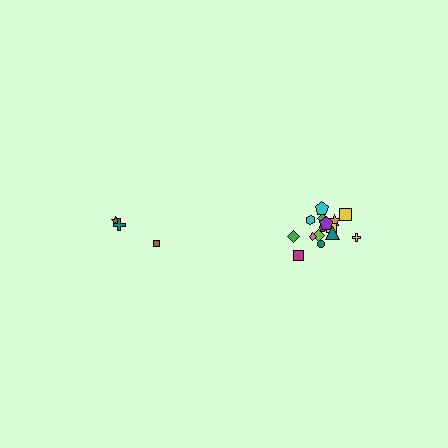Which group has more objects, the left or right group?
The right group.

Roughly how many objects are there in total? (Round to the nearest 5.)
Roughly 20 objects in total.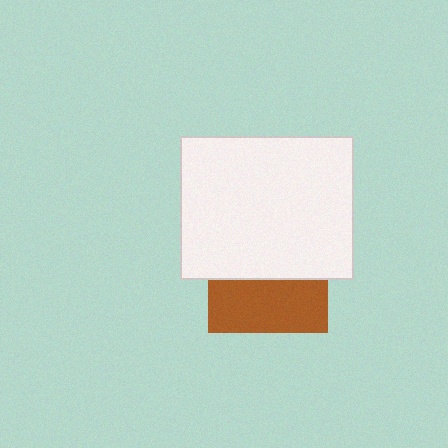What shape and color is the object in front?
The object in front is a white rectangle.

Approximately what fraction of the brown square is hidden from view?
Roughly 56% of the brown square is hidden behind the white rectangle.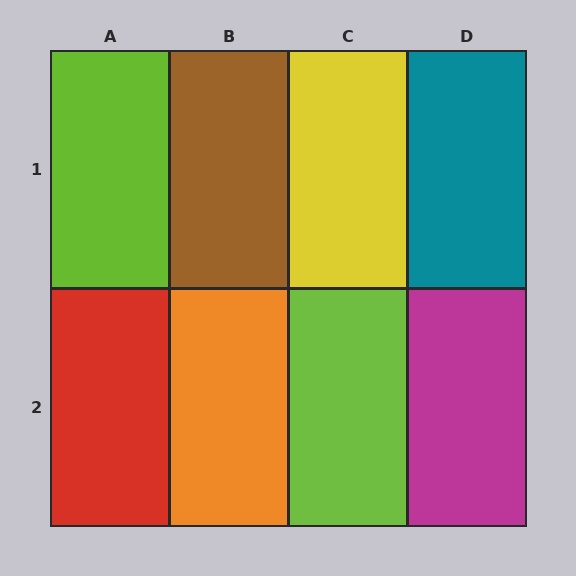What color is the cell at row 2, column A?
Red.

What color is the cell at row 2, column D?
Magenta.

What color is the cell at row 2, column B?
Orange.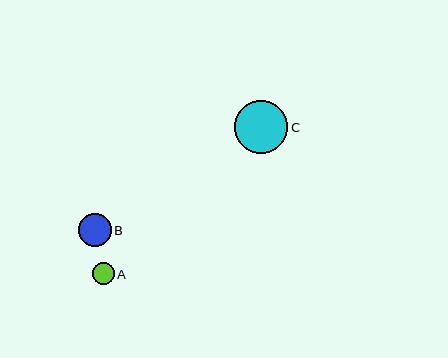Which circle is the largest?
Circle C is the largest with a size of approximately 53 pixels.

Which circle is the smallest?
Circle A is the smallest with a size of approximately 21 pixels.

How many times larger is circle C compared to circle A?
Circle C is approximately 2.5 times the size of circle A.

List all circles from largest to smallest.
From largest to smallest: C, B, A.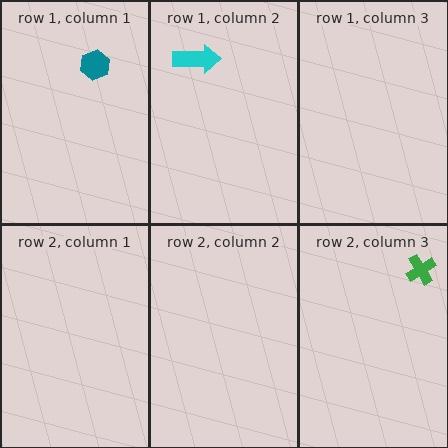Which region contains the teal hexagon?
The row 1, column 1 region.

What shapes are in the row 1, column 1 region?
The teal hexagon.